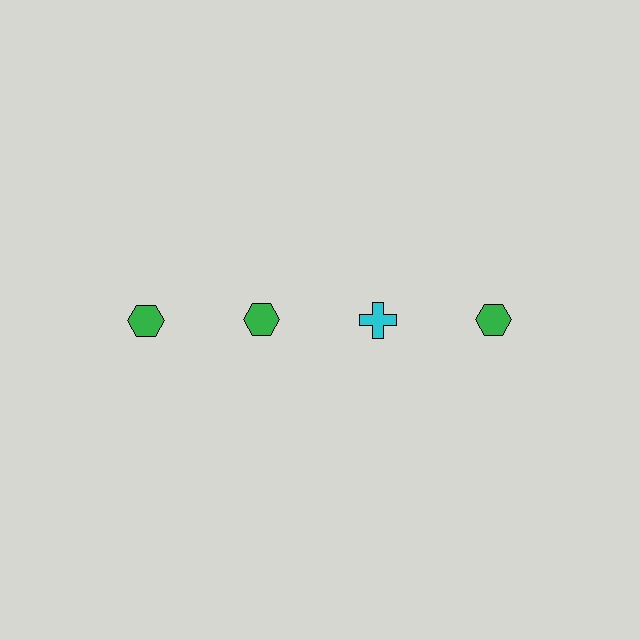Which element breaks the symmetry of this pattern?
The cyan cross in the top row, center column breaks the symmetry. All other shapes are green hexagons.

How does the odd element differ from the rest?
It differs in both color (cyan instead of green) and shape (cross instead of hexagon).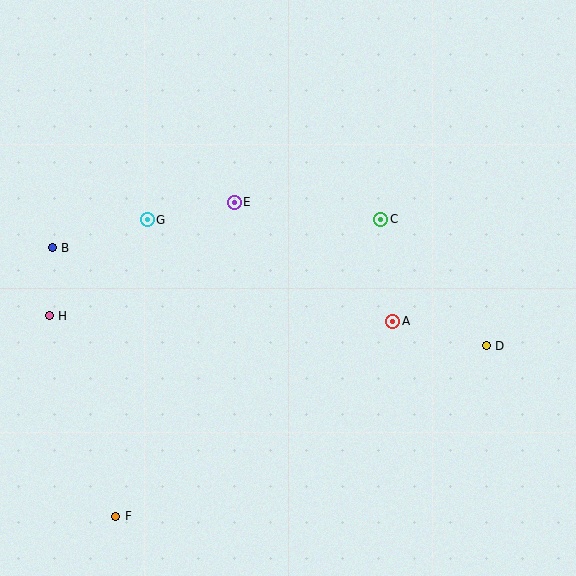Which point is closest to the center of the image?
Point E at (234, 202) is closest to the center.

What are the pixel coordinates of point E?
Point E is at (234, 202).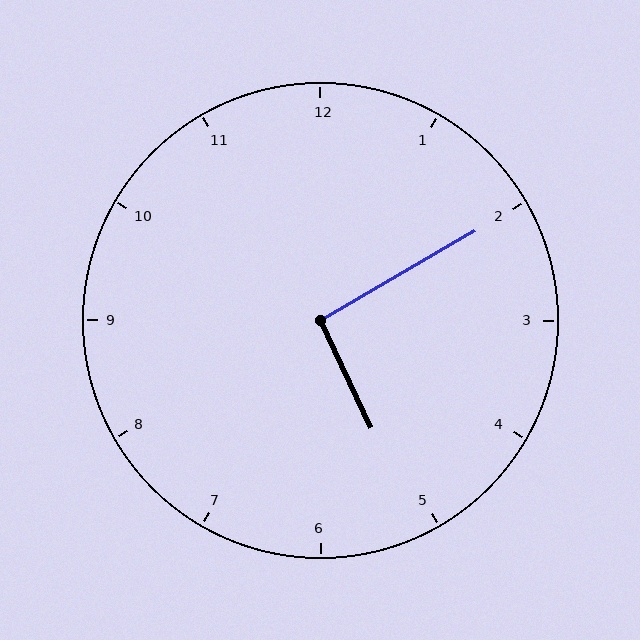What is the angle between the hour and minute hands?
Approximately 95 degrees.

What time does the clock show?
5:10.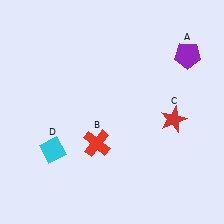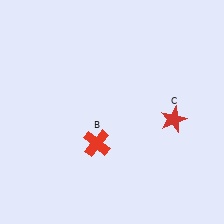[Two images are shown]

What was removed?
The purple pentagon (A), the cyan diamond (D) were removed in Image 2.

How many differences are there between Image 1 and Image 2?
There are 2 differences between the two images.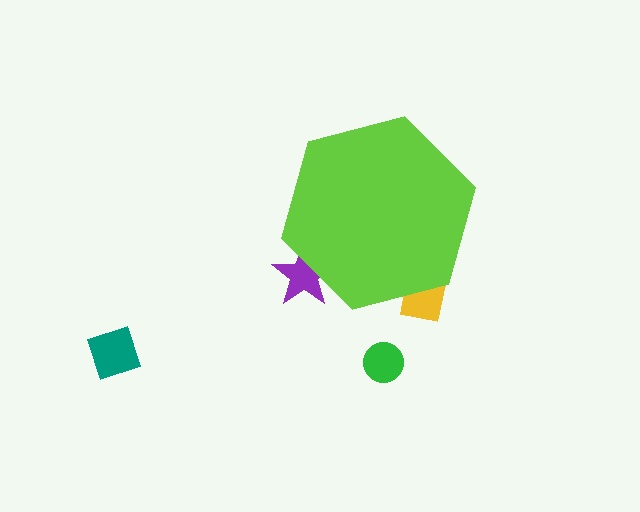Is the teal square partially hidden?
No, the teal square is fully visible.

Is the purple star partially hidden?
Yes, the purple star is partially hidden behind the lime hexagon.